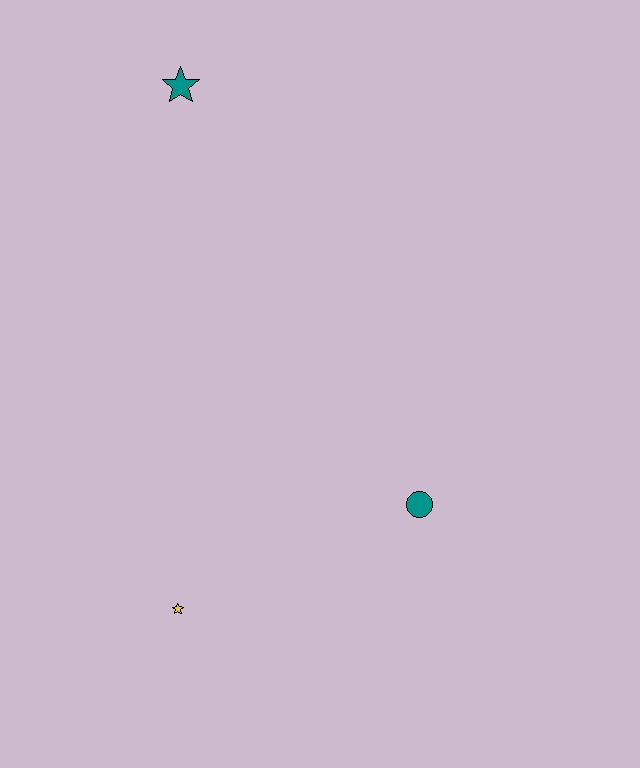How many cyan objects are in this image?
There are no cyan objects.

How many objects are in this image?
There are 3 objects.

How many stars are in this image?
There are 2 stars.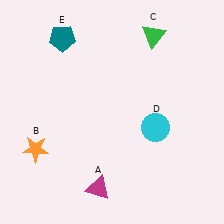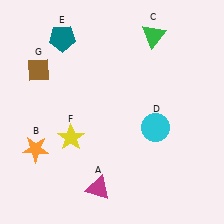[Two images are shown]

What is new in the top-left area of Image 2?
A brown diamond (G) was added in the top-left area of Image 2.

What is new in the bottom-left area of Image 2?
A yellow star (F) was added in the bottom-left area of Image 2.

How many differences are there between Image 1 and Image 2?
There are 2 differences between the two images.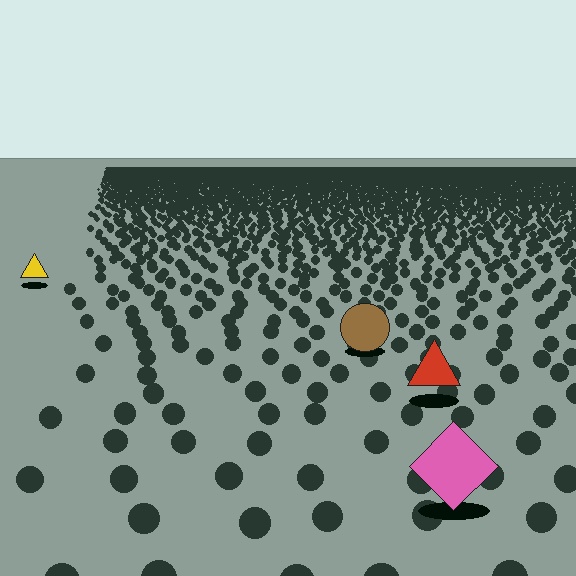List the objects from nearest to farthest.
From nearest to farthest: the pink diamond, the red triangle, the brown circle, the yellow triangle.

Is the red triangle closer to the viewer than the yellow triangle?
Yes. The red triangle is closer — you can tell from the texture gradient: the ground texture is coarser near it.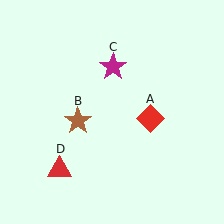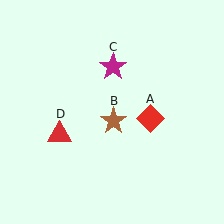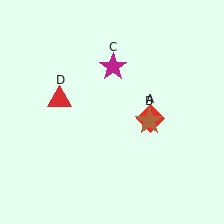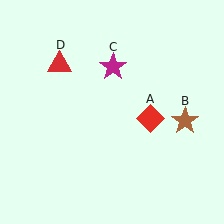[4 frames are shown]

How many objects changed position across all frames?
2 objects changed position: brown star (object B), red triangle (object D).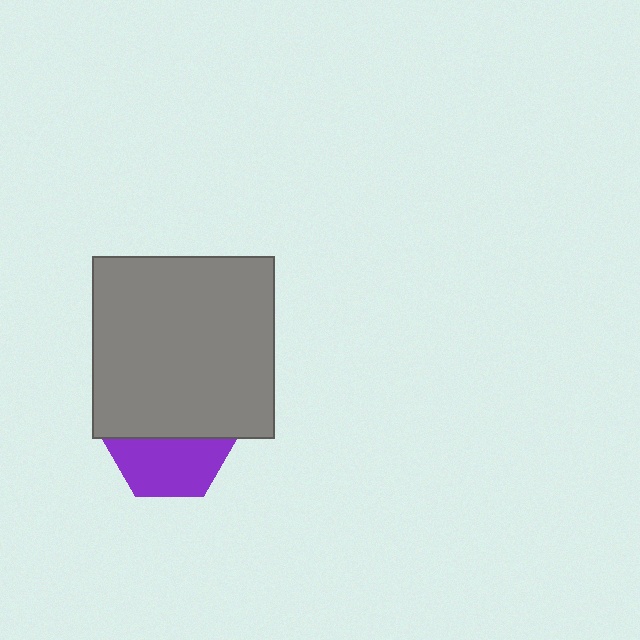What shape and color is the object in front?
The object in front is a gray square.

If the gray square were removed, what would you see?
You would see the complete purple hexagon.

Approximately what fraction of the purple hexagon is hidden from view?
Roughly 52% of the purple hexagon is hidden behind the gray square.